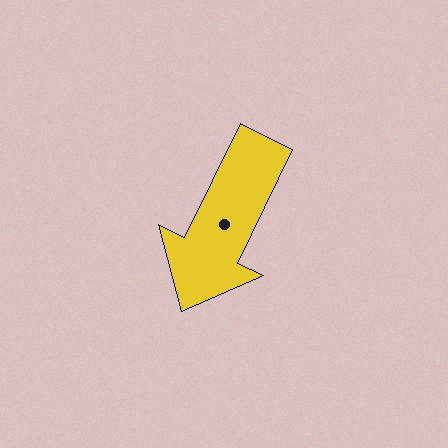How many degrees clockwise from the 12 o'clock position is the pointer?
Approximately 206 degrees.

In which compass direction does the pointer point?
Southwest.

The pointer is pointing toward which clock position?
Roughly 7 o'clock.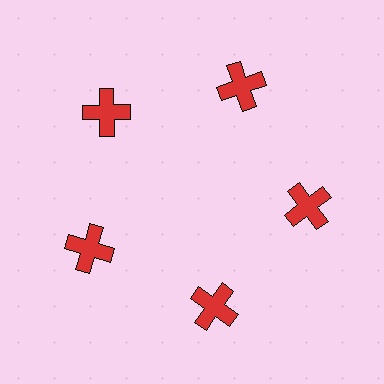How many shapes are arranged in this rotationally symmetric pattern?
There are 5 shapes, arranged in 5 groups of 1.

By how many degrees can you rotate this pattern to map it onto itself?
The pattern maps onto itself every 72 degrees of rotation.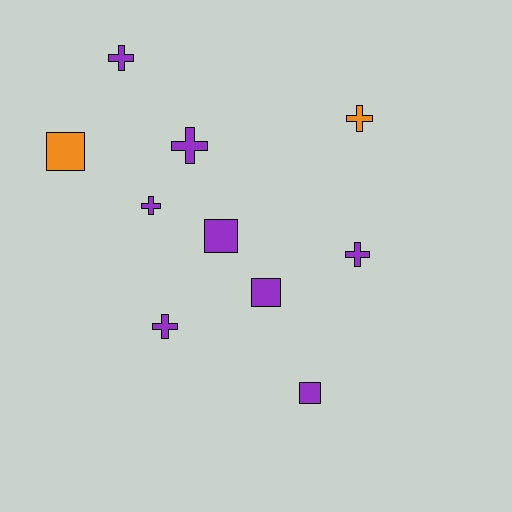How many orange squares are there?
There is 1 orange square.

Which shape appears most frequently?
Cross, with 6 objects.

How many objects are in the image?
There are 10 objects.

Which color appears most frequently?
Purple, with 8 objects.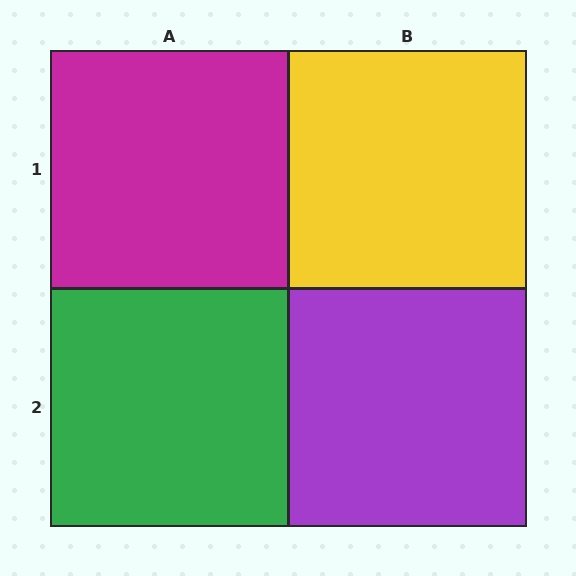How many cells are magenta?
1 cell is magenta.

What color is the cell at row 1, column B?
Yellow.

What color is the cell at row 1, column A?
Magenta.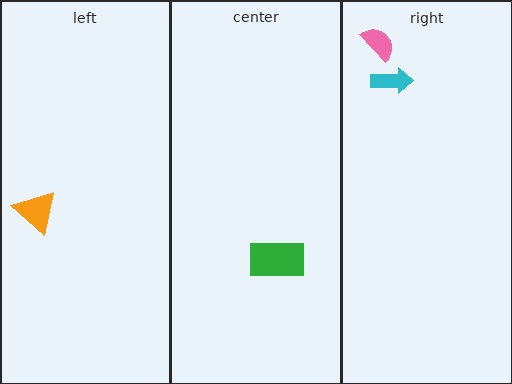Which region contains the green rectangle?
The center region.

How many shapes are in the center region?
1.